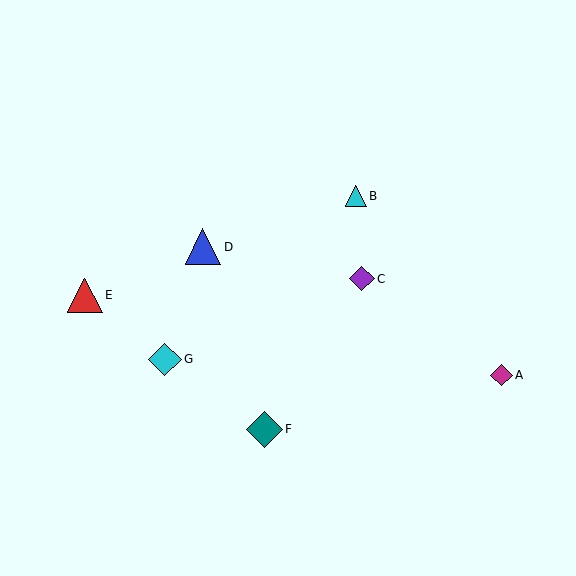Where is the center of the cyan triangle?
The center of the cyan triangle is at (356, 196).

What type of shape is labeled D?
Shape D is a blue triangle.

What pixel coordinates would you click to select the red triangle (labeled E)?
Click at (85, 295) to select the red triangle E.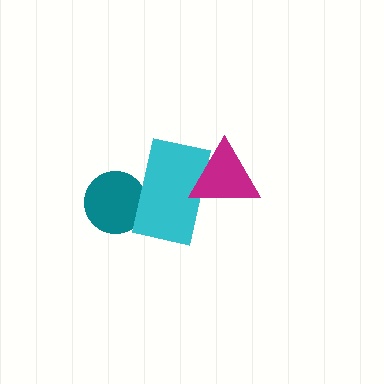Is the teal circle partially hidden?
Yes, it is partially covered by another shape.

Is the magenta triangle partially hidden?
No, no other shape covers it.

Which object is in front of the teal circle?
The cyan rectangle is in front of the teal circle.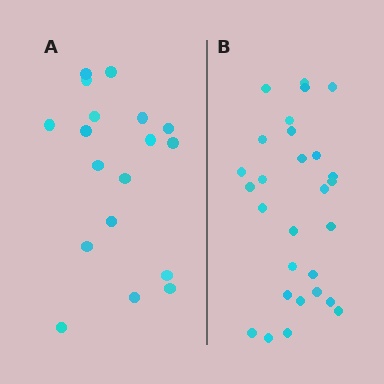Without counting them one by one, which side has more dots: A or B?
Region B (the right region) has more dots.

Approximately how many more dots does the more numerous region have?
Region B has roughly 10 or so more dots than region A.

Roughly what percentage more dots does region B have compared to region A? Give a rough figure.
About 55% more.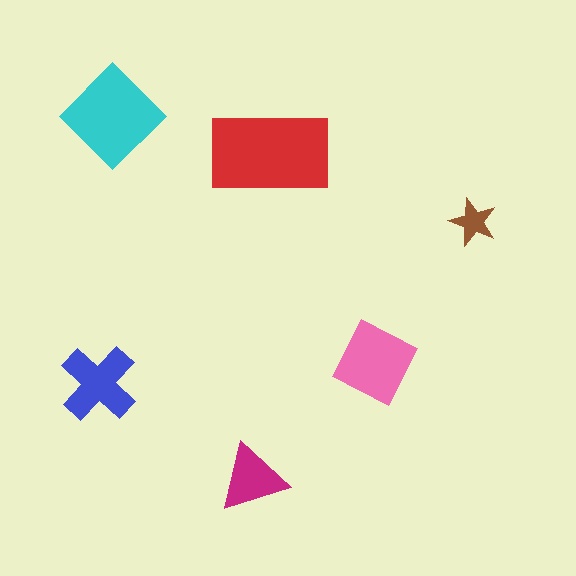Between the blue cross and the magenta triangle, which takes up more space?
The blue cross.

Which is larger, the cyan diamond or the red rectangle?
The red rectangle.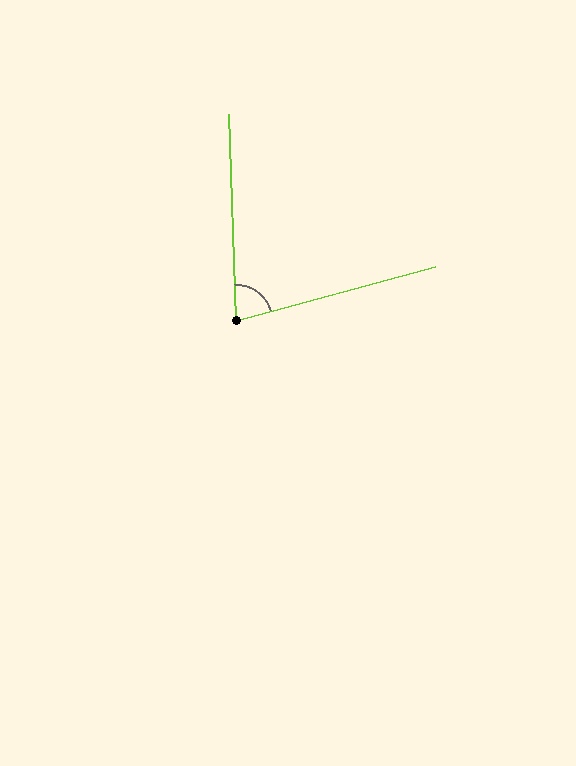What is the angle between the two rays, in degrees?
Approximately 77 degrees.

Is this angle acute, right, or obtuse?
It is acute.